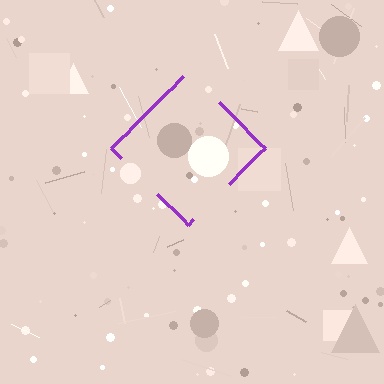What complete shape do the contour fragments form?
The contour fragments form a diamond.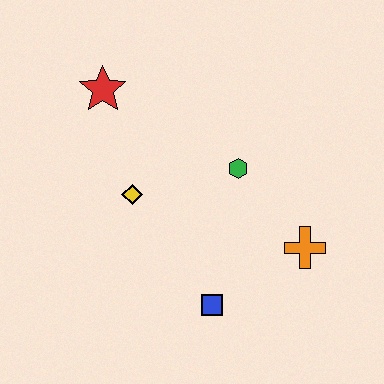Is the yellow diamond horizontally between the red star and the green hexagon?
Yes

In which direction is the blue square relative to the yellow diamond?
The blue square is below the yellow diamond.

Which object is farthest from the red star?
The orange cross is farthest from the red star.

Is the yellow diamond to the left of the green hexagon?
Yes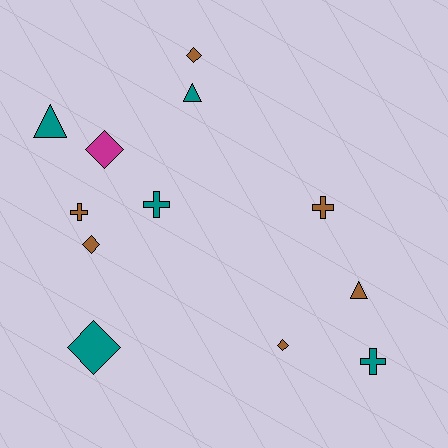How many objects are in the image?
There are 12 objects.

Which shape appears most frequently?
Diamond, with 5 objects.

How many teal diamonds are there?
There is 1 teal diamond.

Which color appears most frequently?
Brown, with 6 objects.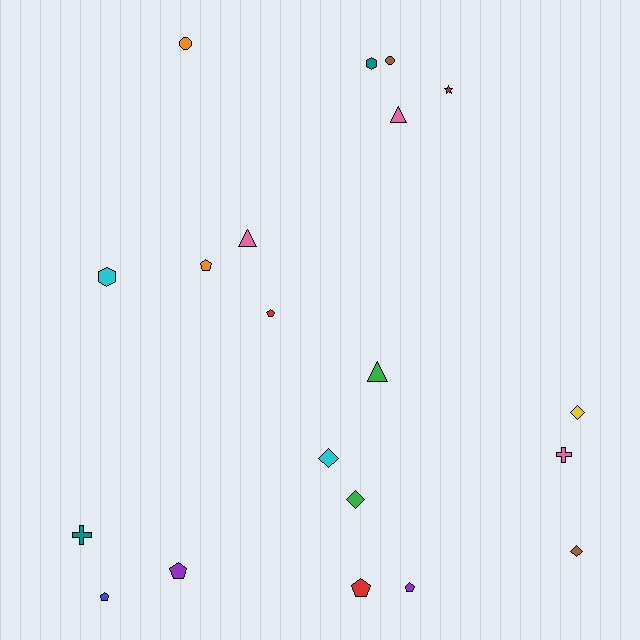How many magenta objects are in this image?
There are no magenta objects.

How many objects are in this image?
There are 20 objects.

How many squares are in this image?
There are no squares.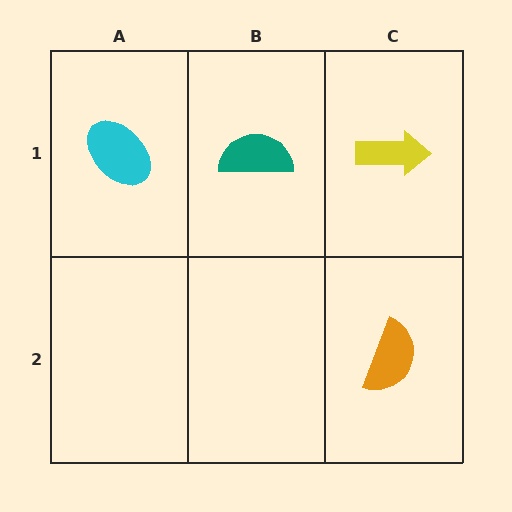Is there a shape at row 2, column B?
No, that cell is empty.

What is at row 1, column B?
A teal semicircle.